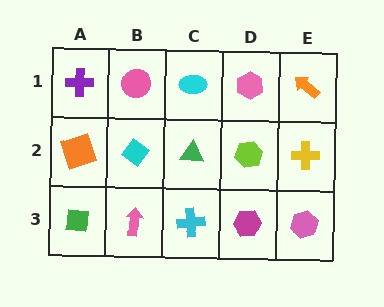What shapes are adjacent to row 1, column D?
A lime hexagon (row 2, column D), a cyan ellipse (row 1, column C), an orange arrow (row 1, column E).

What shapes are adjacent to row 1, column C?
A green triangle (row 2, column C), a pink circle (row 1, column B), a pink hexagon (row 1, column D).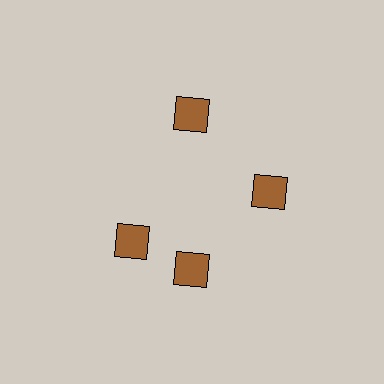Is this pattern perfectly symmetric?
No. The 4 brown diamonds are arranged in a ring, but one element near the 9 o'clock position is rotated out of alignment along the ring, breaking the 4-fold rotational symmetry.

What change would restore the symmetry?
The symmetry would be restored by rotating it back into even spacing with its neighbors so that all 4 diamonds sit at equal angles and equal distance from the center.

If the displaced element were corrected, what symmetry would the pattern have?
It would have 4-fold rotational symmetry — the pattern would map onto itself every 90 degrees.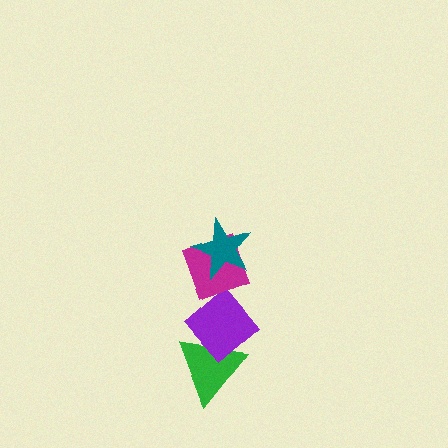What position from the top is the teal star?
The teal star is 1st from the top.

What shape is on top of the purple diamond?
The magenta diamond is on top of the purple diamond.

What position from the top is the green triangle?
The green triangle is 4th from the top.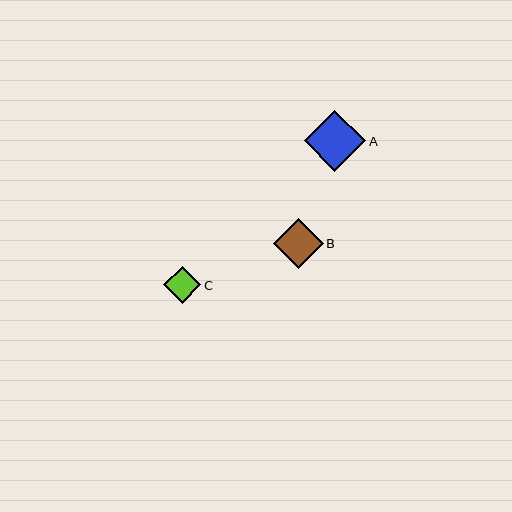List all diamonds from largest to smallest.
From largest to smallest: A, B, C.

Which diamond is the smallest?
Diamond C is the smallest with a size of approximately 37 pixels.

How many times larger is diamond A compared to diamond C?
Diamond A is approximately 1.7 times the size of diamond C.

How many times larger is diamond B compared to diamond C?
Diamond B is approximately 1.3 times the size of diamond C.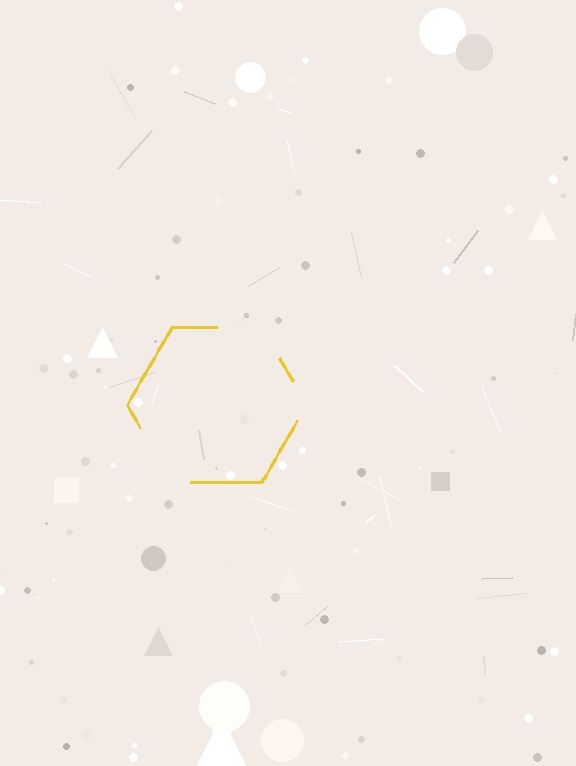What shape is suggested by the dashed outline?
The dashed outline suggests a hexagon.